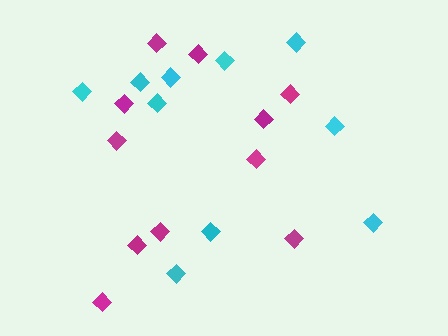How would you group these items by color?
There are 2 groups: one group of magenta diamonds (11) and one group of cyan diamonds (10).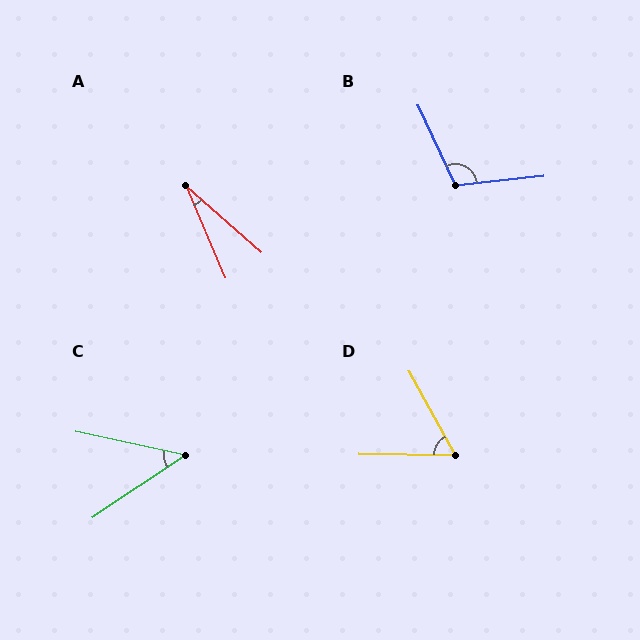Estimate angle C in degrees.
Approximately 46 degrees.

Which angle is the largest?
B, at approximately 109 degrees.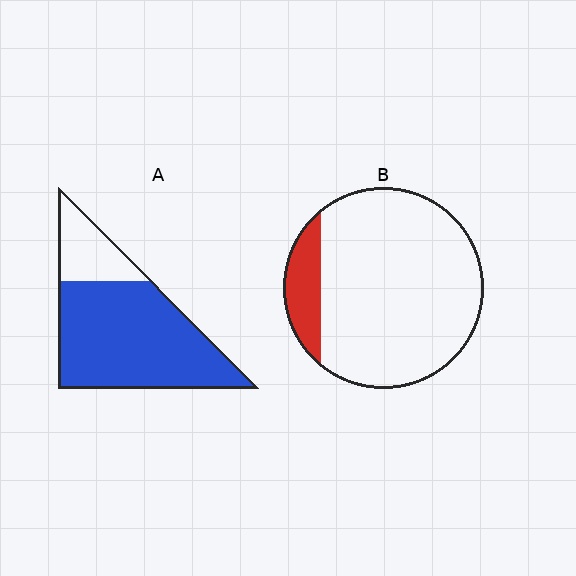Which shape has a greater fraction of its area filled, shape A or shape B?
Shape A.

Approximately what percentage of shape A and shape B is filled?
A is approximately 80% and B is approximately 15%.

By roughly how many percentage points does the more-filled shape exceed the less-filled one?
By roughly 65 percentage points (A over B).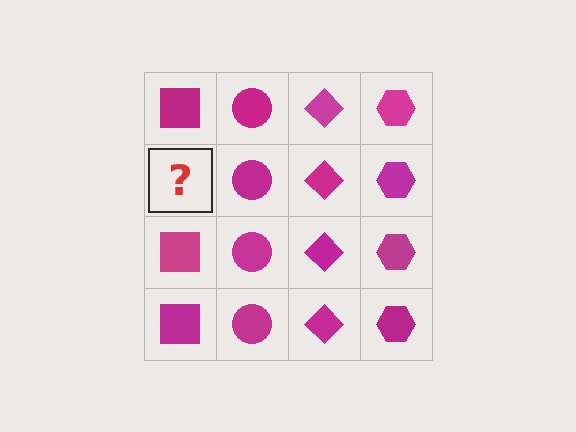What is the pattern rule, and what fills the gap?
The rule is that each column has a consistent shape. The gap should be filled with a magenta square.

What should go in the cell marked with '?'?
The missing cell should contain a magenta square.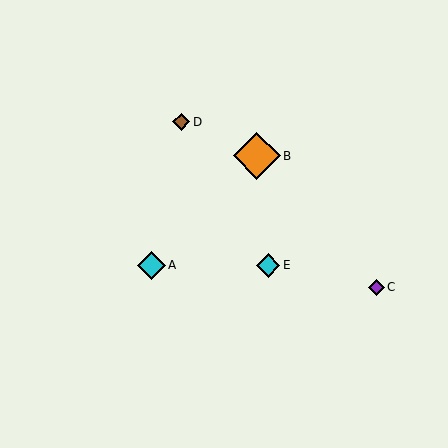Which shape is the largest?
The orange diamond (labeled B) is the largest.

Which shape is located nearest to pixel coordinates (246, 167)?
The orange diamond (labeled B) at (257, 156) is nearest to that location.